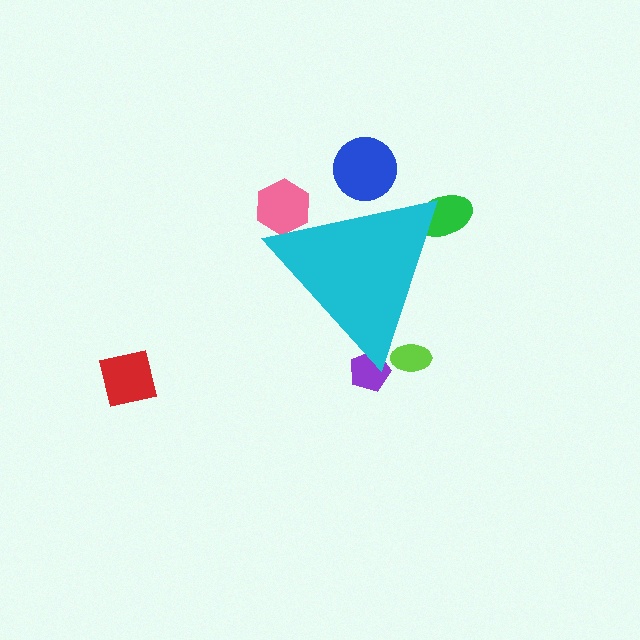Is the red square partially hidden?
No, the red square is fully visible.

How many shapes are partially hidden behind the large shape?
5 shapes are partially hidden.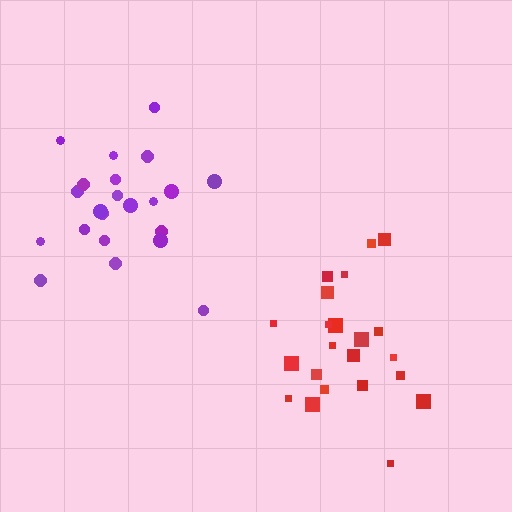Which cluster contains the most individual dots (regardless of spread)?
Red (22).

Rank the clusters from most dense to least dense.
purple, red.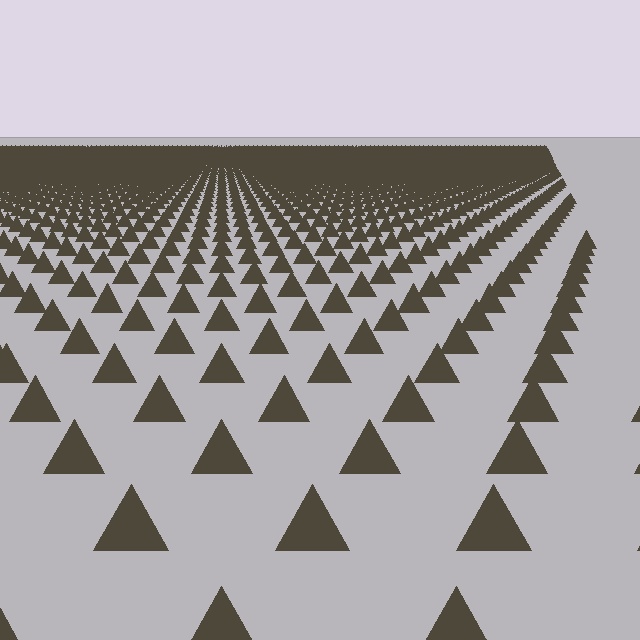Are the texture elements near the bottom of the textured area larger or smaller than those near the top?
Larger. Near the bottom, elements are closer to the viewer and appear at a bigger on-screen size.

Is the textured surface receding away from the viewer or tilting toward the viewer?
The surface is receding away from the viewer. Texture elements get smaller and denser toward the top.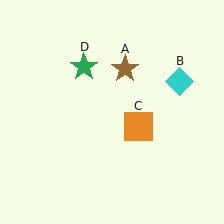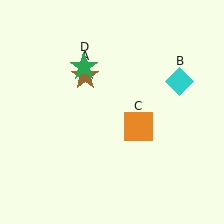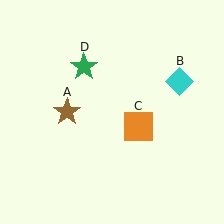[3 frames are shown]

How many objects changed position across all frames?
1 object changed position: brown star (object A).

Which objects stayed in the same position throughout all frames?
Cyan diamond (object B) and orange square (object C) and green star (object D) remained stationary.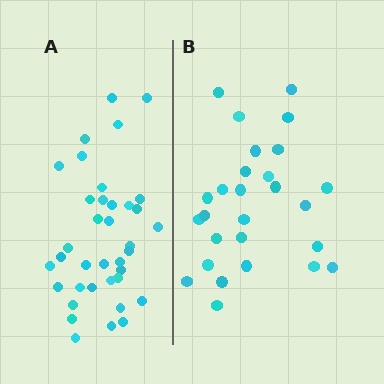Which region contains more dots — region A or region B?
Region A (the left region) has more dots.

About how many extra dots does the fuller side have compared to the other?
Region A has roughly 10 or so more dots than region B.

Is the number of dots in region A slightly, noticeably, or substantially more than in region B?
Region A has noticeably more, but not dramatically so. The ratio is roughly 1.4 to 1.